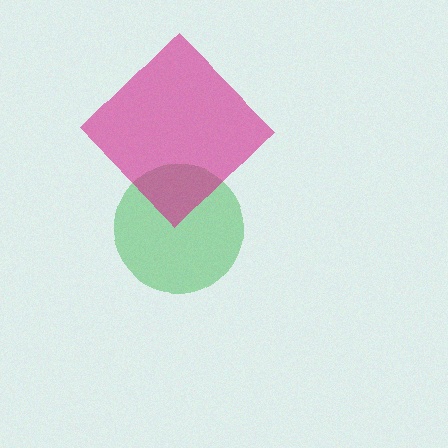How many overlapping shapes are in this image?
There are 2 overlapping shapes in the image.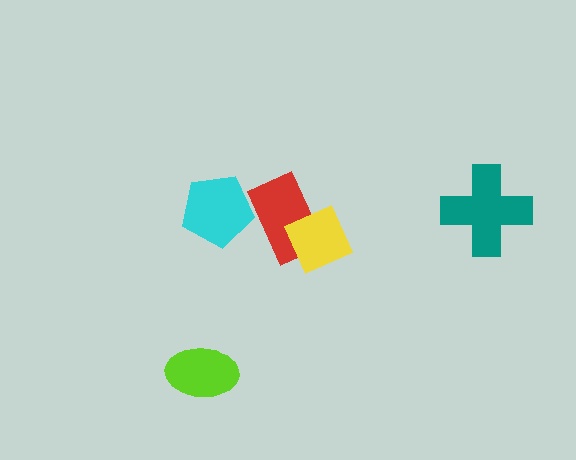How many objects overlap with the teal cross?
0 objects overlap with the teal cross.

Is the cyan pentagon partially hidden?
No, no other shape covers it.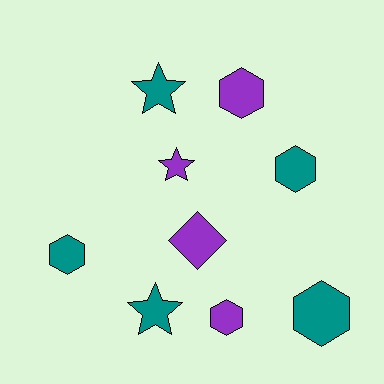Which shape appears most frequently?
Hexagon, with 5 objects.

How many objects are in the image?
There are 9 objects.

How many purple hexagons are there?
There are 2 purple hexagons.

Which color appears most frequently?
Teal, with 5 objects.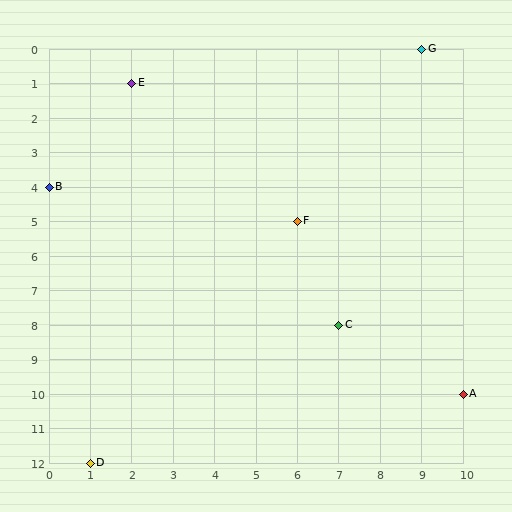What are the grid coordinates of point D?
Point D is at grid coordinates (1, 12).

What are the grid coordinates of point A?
Point A is at grid coordinates (10, 10).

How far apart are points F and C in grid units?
Points F and C are 1 column and 3 rows apart (about 3.2 grid units diagonally).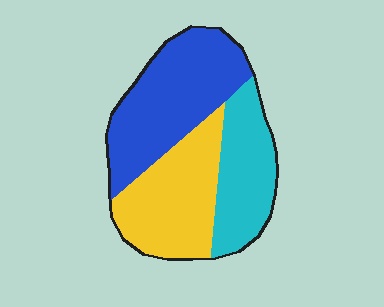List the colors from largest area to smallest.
From largest to smallest: blue, yellow, cyan.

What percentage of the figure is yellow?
Yellow takes up between a quarter and a half of the figure.